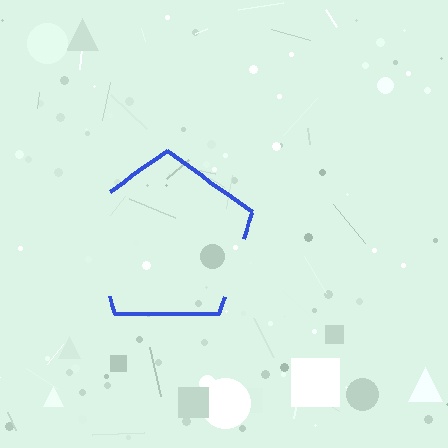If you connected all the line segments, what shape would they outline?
They would outline a pentagon.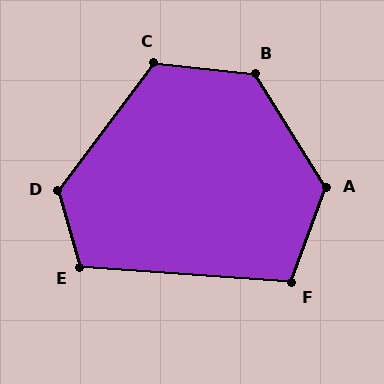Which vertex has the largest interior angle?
A, at approximately 128 degrees.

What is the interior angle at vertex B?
Approximately 128 degrees (obtuse).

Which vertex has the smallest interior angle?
F, at approximately 106 degrees.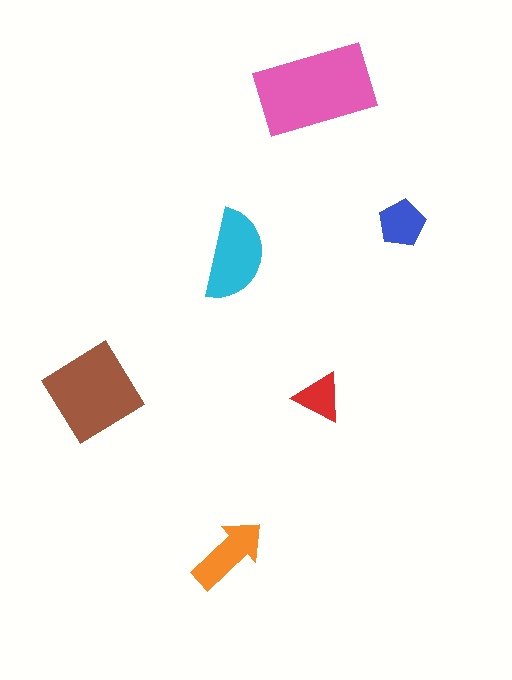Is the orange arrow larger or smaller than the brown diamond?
Smaller.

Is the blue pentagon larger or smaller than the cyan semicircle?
Smaller.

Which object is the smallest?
The red triangle.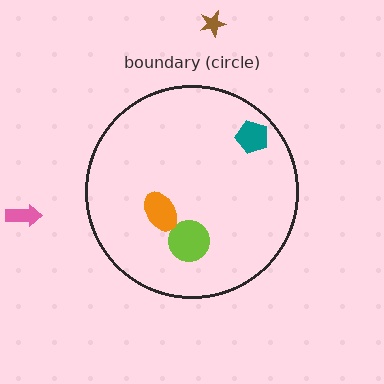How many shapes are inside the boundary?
3 inside, 2 outside.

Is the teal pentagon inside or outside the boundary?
Inside.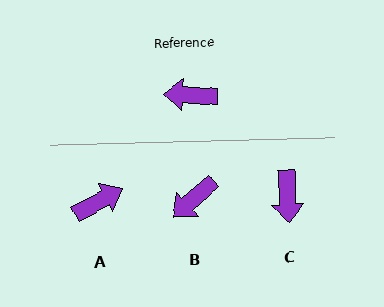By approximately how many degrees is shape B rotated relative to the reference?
Approximately 45 degrees counter-clockwise.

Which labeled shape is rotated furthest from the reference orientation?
A, about 148 degrees away.